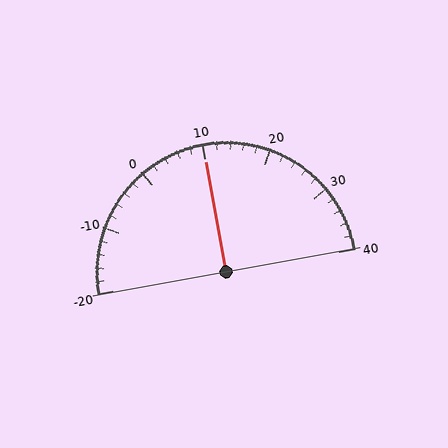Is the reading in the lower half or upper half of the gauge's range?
The reading is in the upper half of the range (-20 to 40).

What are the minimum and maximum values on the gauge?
The gauge ranges from -20 to 40.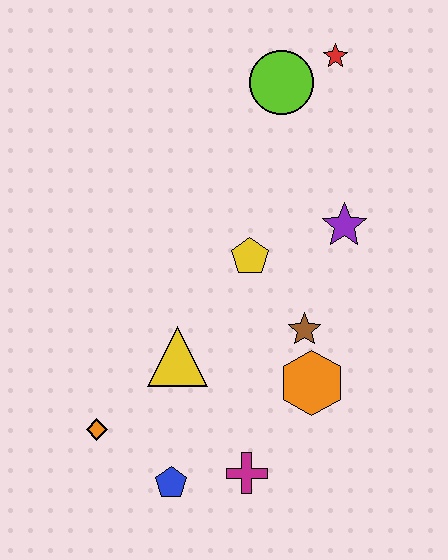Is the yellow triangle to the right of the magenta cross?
No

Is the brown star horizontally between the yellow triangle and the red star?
Yes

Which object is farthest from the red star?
The blue pentagon is farthest from the red star.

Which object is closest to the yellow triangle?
The orange diamond is closest to the yellow triangle.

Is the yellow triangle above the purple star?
No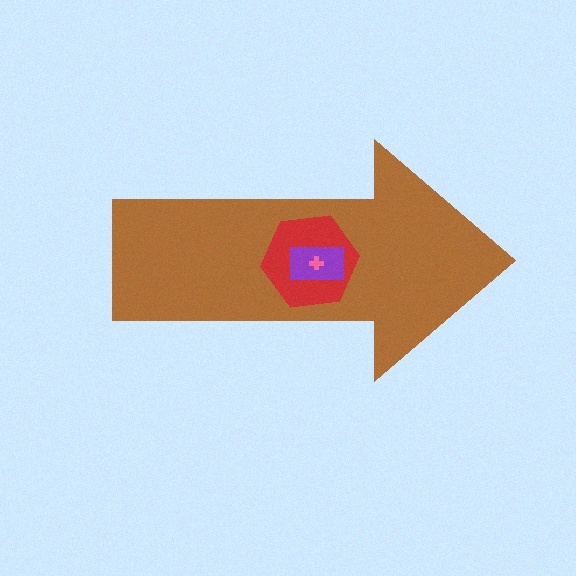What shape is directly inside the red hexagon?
The purple rectangle.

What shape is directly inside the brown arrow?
The red hexagon.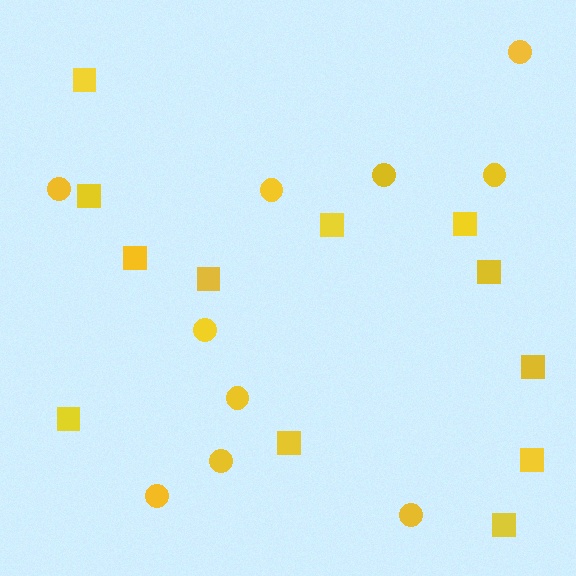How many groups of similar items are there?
There are 2 groups: one group of circles (10) and one group of squares (12).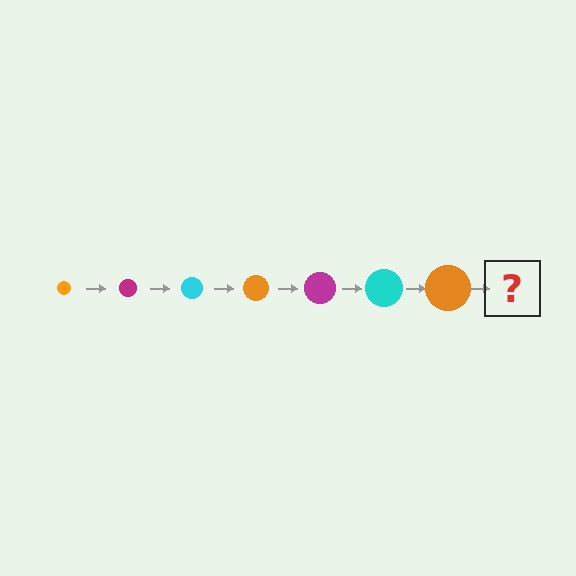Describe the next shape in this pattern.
It should be a magenta circle, larger than the previous one.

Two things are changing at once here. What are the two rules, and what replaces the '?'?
The two rules are that the circle grows larger each step and the color cycles through orange, magenta, and cyan. The '?' should be a magenta circle, larger than the previous one.